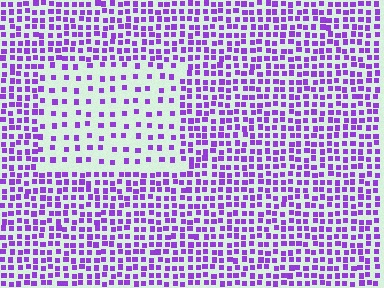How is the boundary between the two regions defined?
The boundary is defined by a change in element density (approximately 2.4x ratio). All elements are the same color, size, and shape.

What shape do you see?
I see a rectangle.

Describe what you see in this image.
The image contains small purple elements arranged at two different densities. A rectangle-shaped region is visible where the elements are less densely packed than the surrounding area.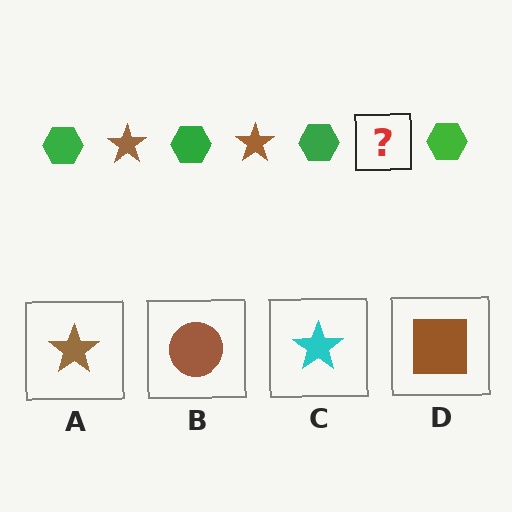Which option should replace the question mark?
Option A.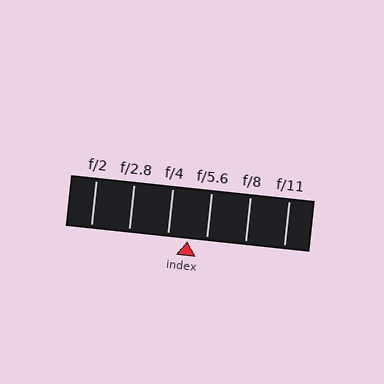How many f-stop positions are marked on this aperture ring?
There are 6 f-stop positions marked.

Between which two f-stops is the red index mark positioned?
The index mark is between f/4 and f/5.6.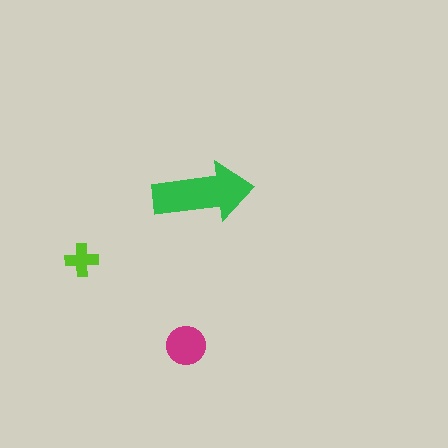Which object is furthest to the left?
The lime cross is leftmost.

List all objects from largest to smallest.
The green arrow, the magenta circle, the lime cross.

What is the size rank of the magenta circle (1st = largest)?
2nd.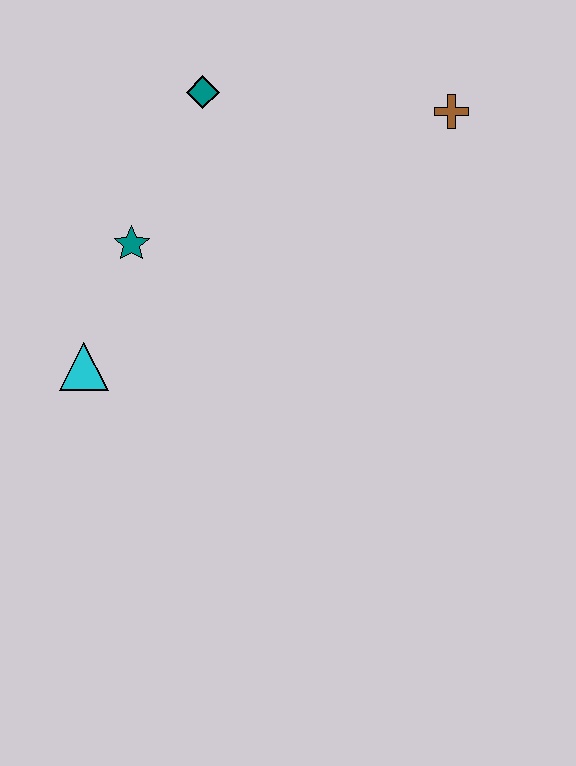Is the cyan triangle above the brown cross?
No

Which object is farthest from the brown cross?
The cyan triangle is farthest from the brown cross.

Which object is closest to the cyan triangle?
The teal star is closest to the cyan triangle.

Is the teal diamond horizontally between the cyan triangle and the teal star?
No